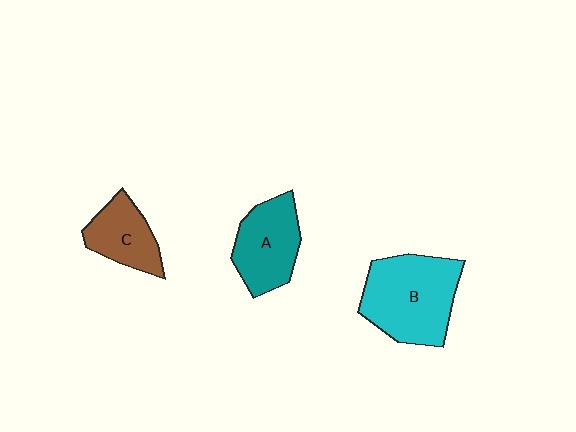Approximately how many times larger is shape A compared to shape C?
Approximately 1.3 times.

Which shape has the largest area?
Shape B (cyan).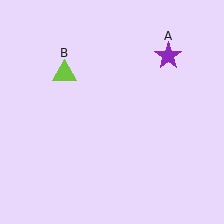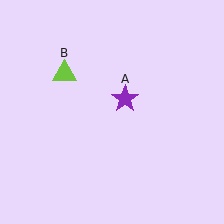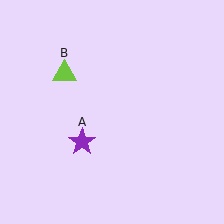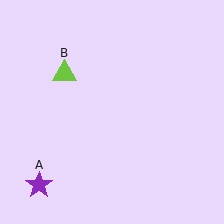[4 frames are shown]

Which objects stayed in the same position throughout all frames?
Lime triangle (object B) remained stationary.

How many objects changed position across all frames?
1 object changed position: purple star (object A).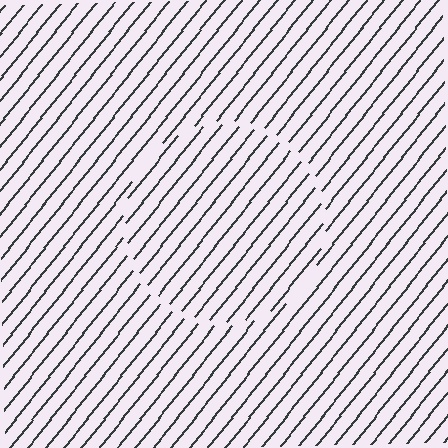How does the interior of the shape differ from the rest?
The interior of the shape contains the same grating, shifted by half a period — the contour is defined by the phase discontinuity where line-ends from the inner and outer gratings abut.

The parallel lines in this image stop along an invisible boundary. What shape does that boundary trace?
An illusory circle. The interior of the shape contains the same grating, shifted by half a period — the contour is defined by the phase discontinuity where line-ends from the inner and outer gratings abut.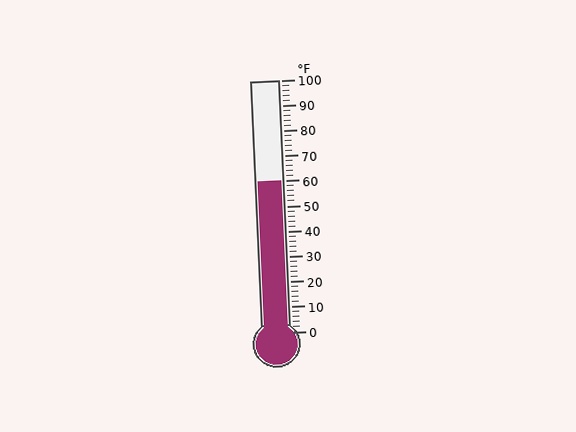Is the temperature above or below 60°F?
The temperature is at 60°F.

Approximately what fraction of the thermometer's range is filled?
The thermometer is filled to approximately 60% of its range.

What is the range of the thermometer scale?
The thermometer scale ranges from 0°F to 100°F.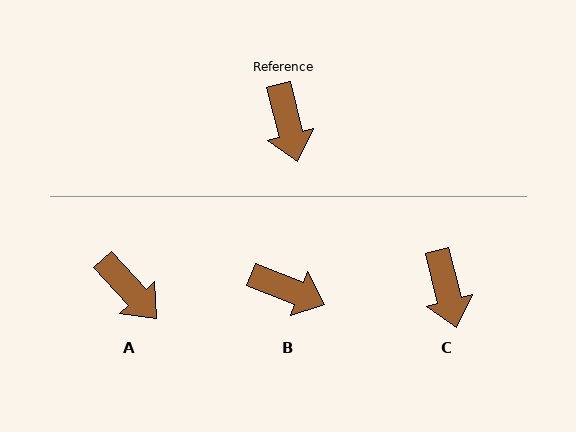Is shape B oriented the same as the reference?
No, it is off by about 54 degrees.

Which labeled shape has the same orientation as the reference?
C.